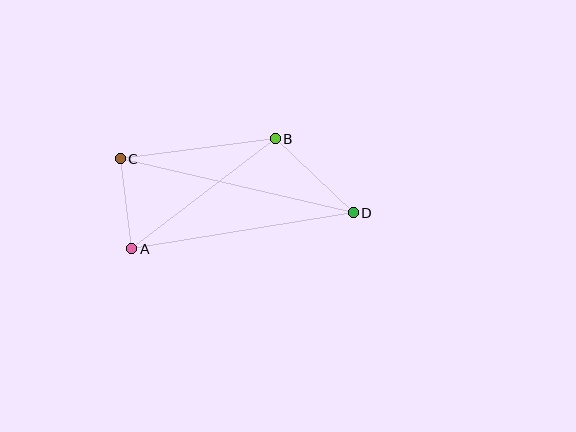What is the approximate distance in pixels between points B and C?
The distance between B and C is approximately 156 pixels.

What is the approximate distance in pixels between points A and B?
The distance between A and B is approximately 181 pixels.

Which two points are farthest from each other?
Points C and D are farthest from each other.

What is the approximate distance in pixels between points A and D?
The distance between A and D is approximately 224 pixels.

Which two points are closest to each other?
Points A and C are closest to each other.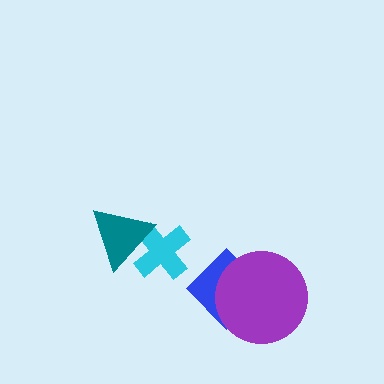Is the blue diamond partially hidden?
Yes, it is partially covered by another shape.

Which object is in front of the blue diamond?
The purple circle is in front of the blue diamond.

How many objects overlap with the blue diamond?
1 object overlaps with the blue diamond.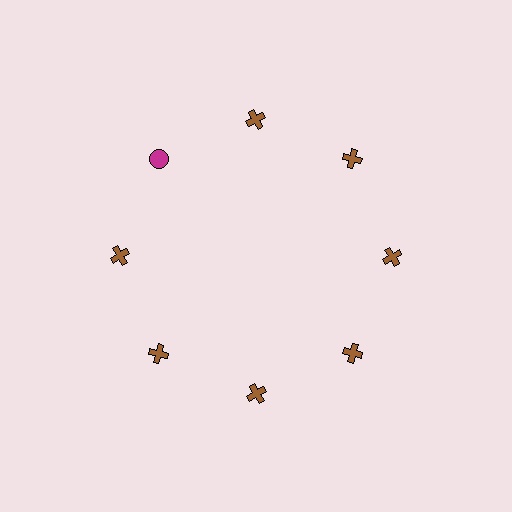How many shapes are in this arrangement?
There are 8 shapes arranged in a ring pattern.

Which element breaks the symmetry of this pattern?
The magenta circle at roughly the 10 o'clock position breaks the symmetry. All other shapes are brown crosses.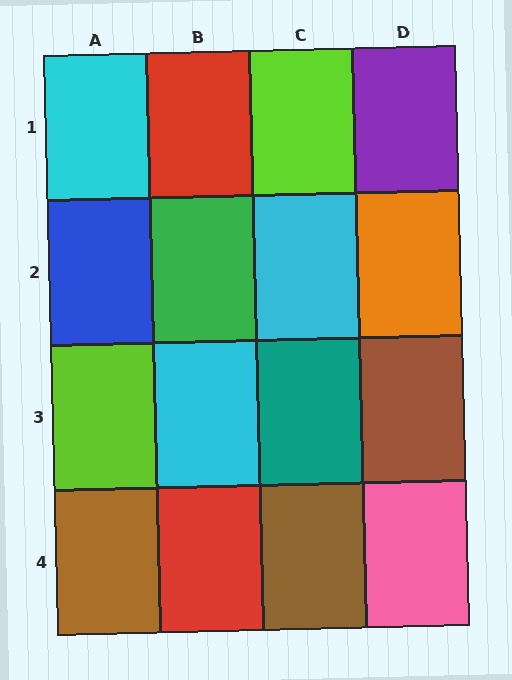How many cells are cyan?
3 cells are cyan.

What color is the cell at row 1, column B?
Red.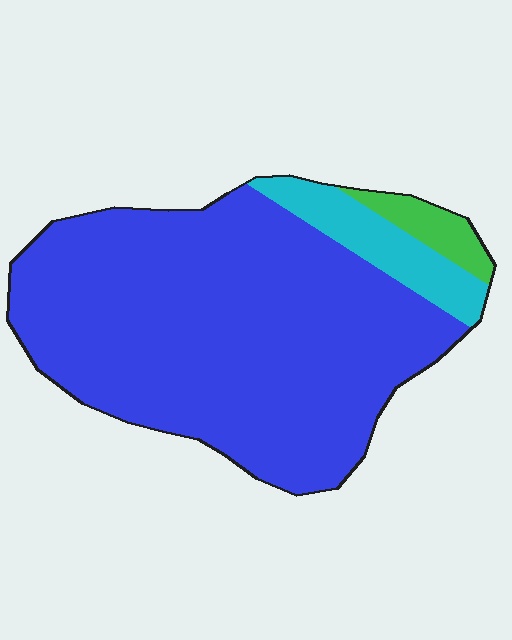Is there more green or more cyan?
Cyan.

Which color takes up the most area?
Blue, at roughly 85%.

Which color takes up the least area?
Green, at roughly 5%.